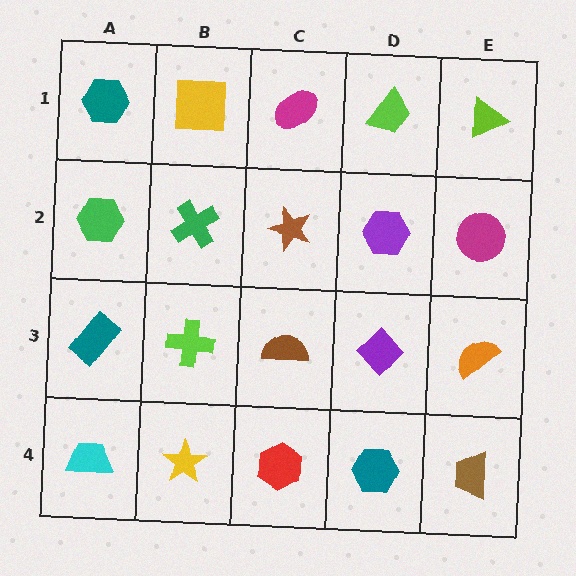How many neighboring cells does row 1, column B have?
3.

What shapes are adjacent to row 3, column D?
A purple hexagon (row 2, column D), a teal hexagon (row 4, column D), a brown semicircle (row 3, column C), an orange semicircle (row 3, column E).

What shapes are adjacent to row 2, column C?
A magenta ellipse (row 1, column C), a brown semicircle (row 3, column C), a green cross (row 2, column B), a purple hexagon (row 2, column D).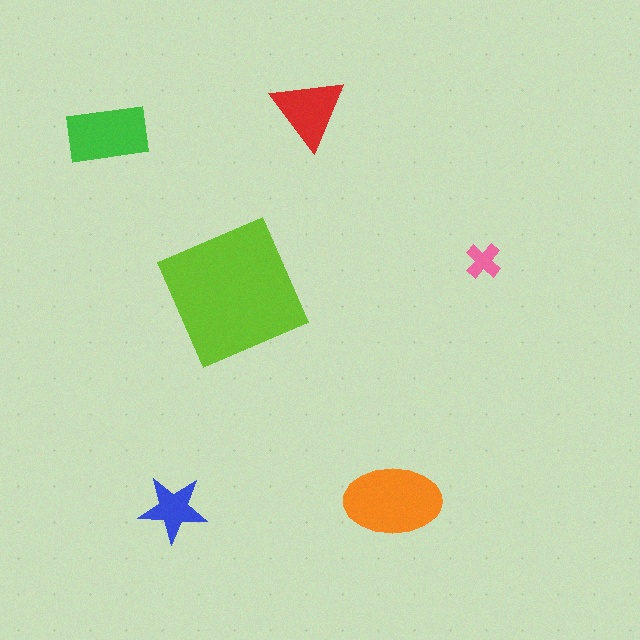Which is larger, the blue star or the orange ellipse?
The orange ellipse.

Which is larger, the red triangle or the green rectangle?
The green rectangle.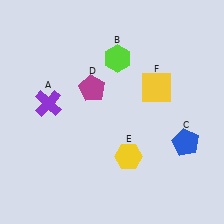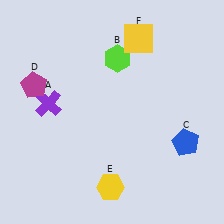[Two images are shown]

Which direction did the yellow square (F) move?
The yellow square (F) moved up.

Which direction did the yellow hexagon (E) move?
The yellow hexagon (E) moved down.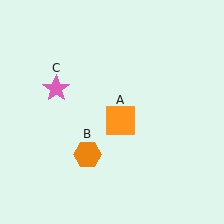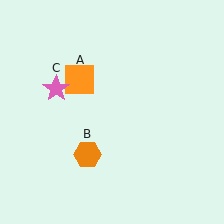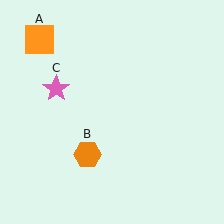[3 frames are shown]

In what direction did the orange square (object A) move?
The orange square (object A) moved up and to the left.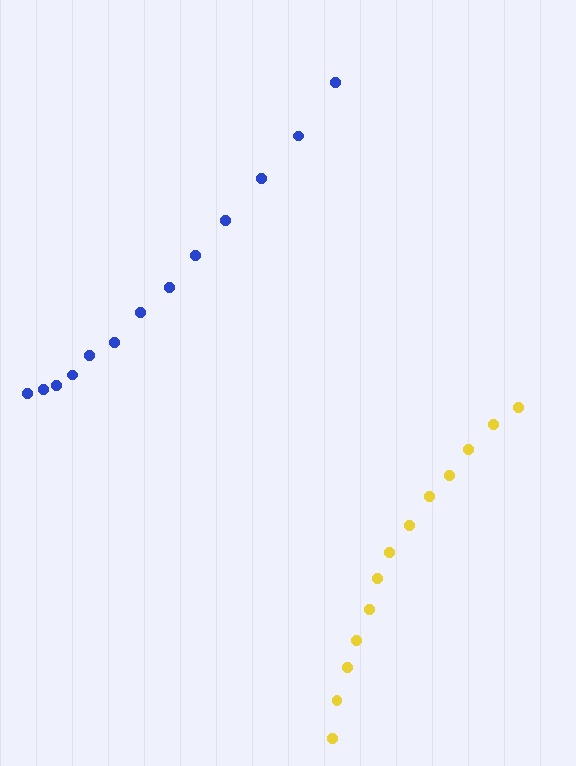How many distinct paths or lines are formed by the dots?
There are 2 distinct paths.